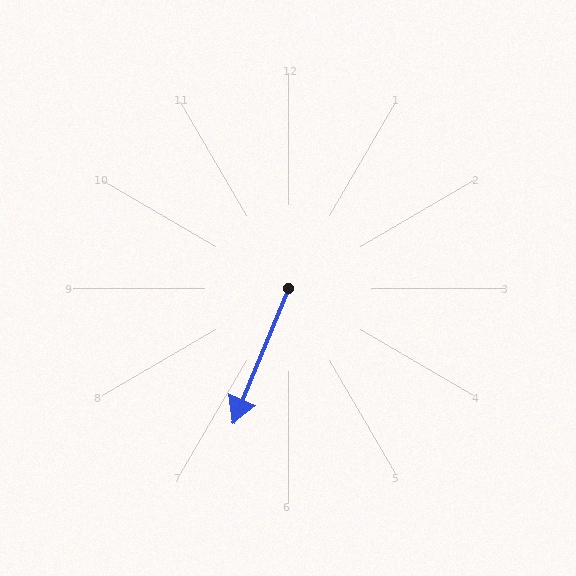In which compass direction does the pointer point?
South.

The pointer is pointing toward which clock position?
Roughly 7 o'clock.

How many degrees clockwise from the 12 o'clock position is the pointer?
Approximately 202 degrees.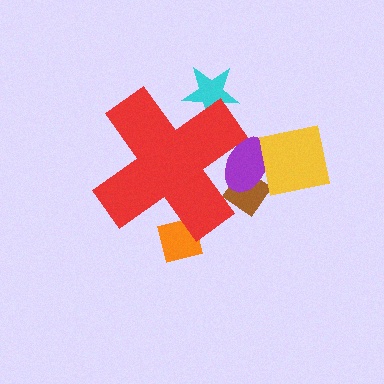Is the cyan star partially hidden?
Yes, the cyan star is partially hidden behind the red cross.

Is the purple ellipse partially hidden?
Yes, the purple ellipse is partially hidden behind the red cross.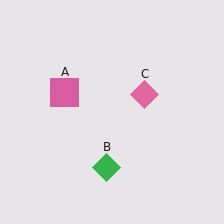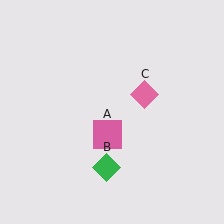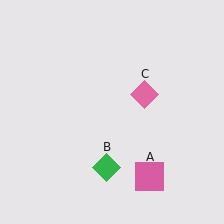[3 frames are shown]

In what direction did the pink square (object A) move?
The pink square (object A) moved down and to the right.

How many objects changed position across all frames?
1 object changed position: pink square (object A).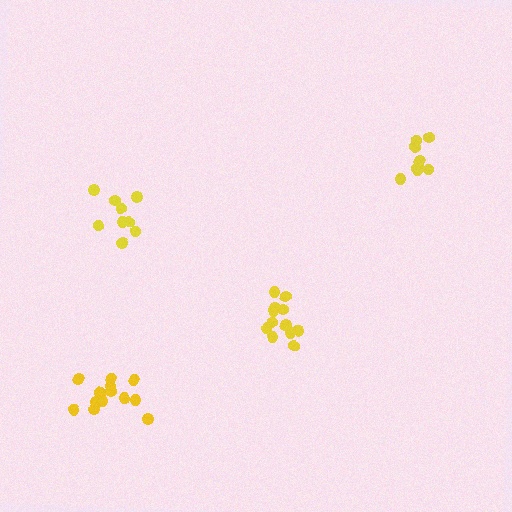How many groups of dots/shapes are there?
There are 4 groups.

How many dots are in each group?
Group 1: 14 dots, Group 2: 9 dots, Group 3: 9 dots, Group 4: 12 dots (44 total).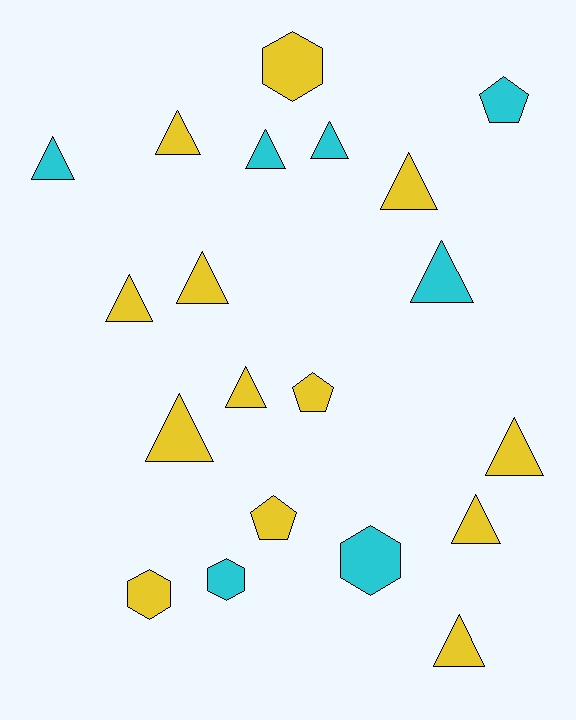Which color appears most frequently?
Yellow, with 13 objects.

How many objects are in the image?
There are 20 objects.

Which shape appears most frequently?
Triangle, with 13 objects.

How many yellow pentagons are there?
There are 2 yellow pentagons.